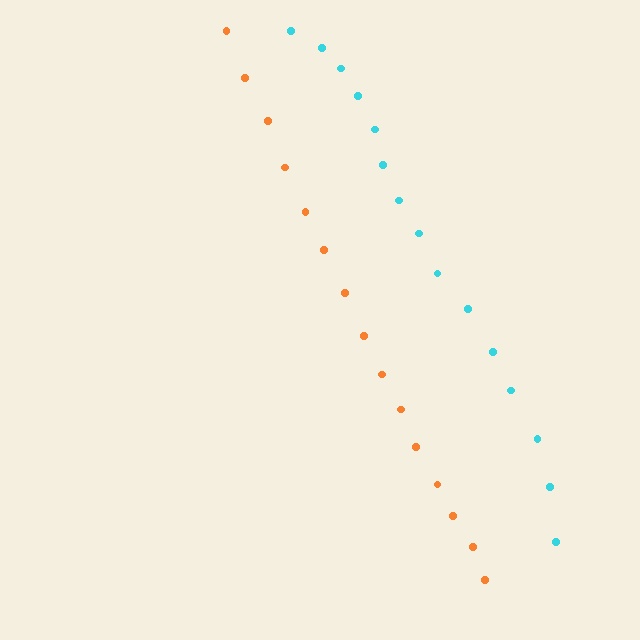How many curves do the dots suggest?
There are 2 distinct paths.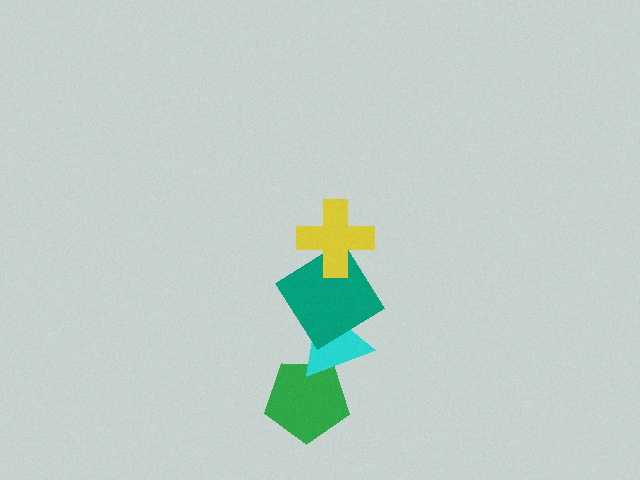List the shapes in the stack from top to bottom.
From top to bottom: the yellow cross, the teal diamond, the cyan triangle, the green pentagon.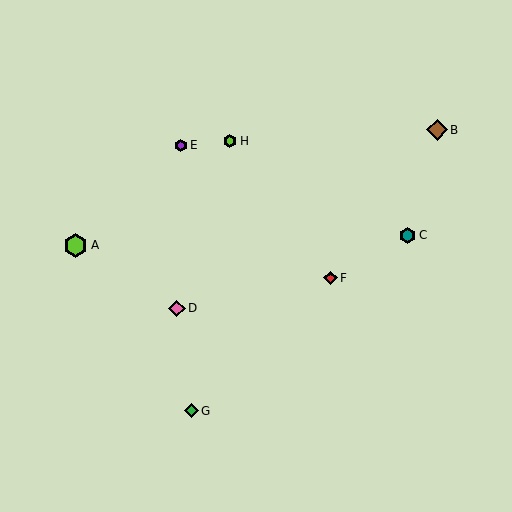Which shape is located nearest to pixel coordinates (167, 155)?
The purple hexagon (labeled E) at (181, 146) is nearest to that location.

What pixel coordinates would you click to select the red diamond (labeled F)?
Click at (330, 278) to select the red diamond F.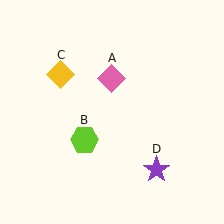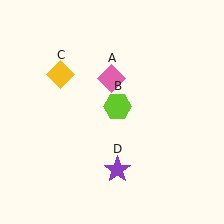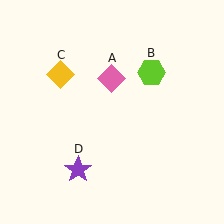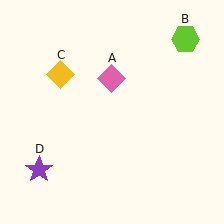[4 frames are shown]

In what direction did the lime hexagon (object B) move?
The lime hexagon (object B) moved up and to the right.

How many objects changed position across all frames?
2 objects changed position: lime hexagon (object B), purple star (object D).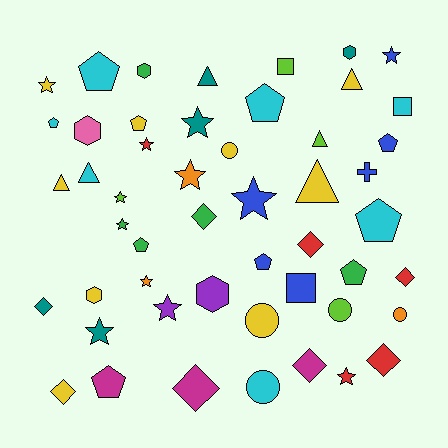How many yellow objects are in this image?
There are 9 yellow objects.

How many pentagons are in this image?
There are 10 pentagons.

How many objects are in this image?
There are 50 objects.